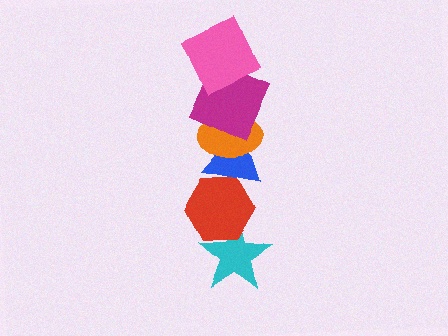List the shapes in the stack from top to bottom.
From top to bottom: the pink square, the magenta square, the orange ellipse, the blue triangle, the red hexagon, the cyan star.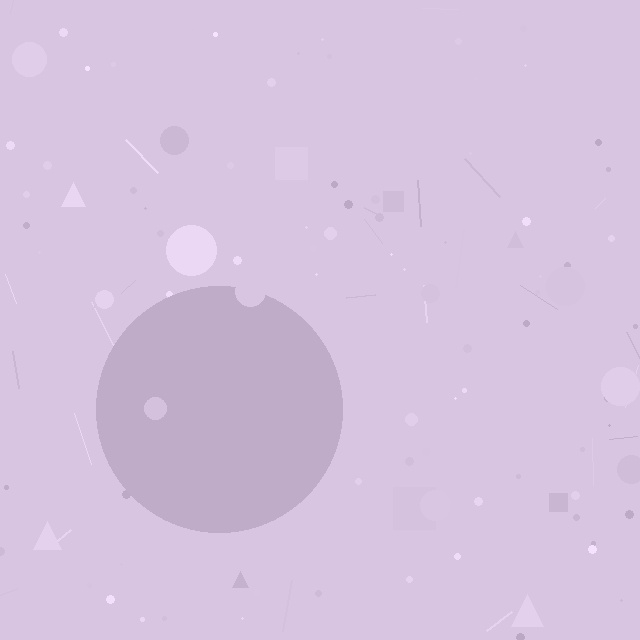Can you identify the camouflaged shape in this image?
The camouflaged shape is a circle.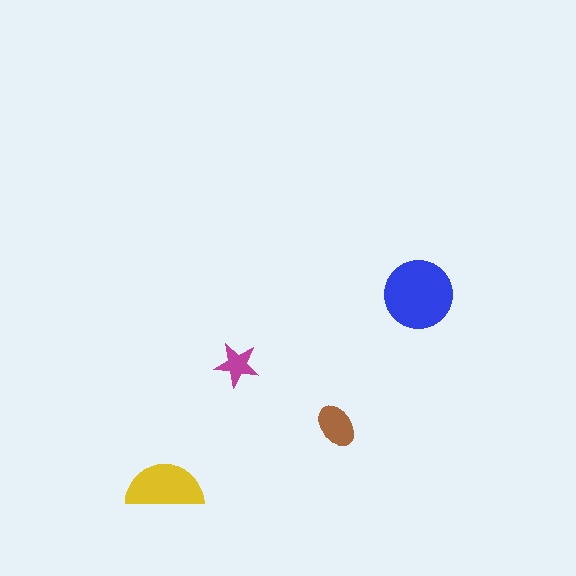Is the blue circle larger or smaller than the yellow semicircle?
Larger.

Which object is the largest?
The blue circle.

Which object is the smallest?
The magenta star.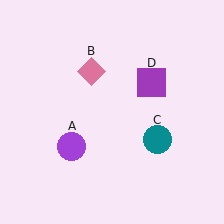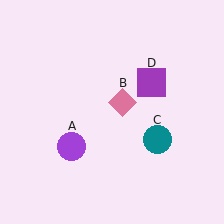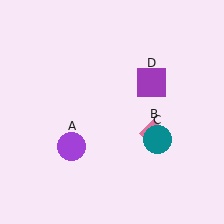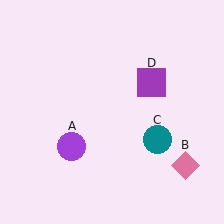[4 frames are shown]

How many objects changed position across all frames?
1 object changed position: pink diamond (object B).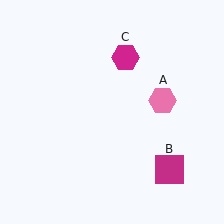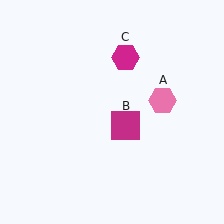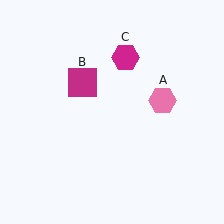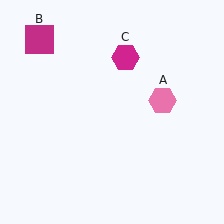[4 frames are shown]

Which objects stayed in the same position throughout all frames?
Pink hexagon (object A) and magenta hexagon (object C) remained stationary.